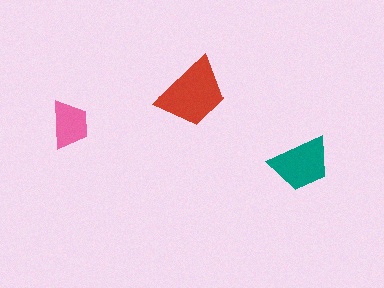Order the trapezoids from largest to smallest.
the red one, the teal one, the pink one.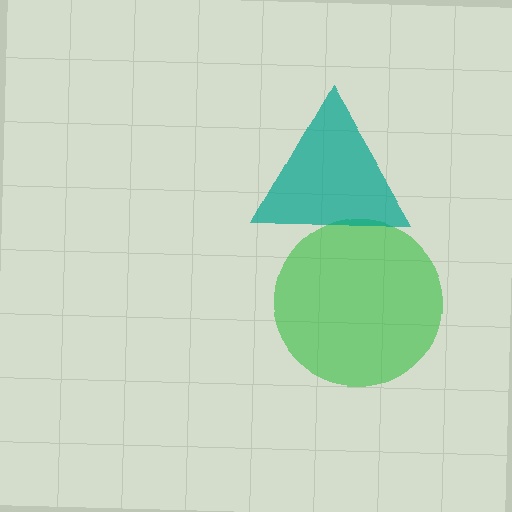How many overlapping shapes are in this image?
There are 2 overlapping shapes in the image.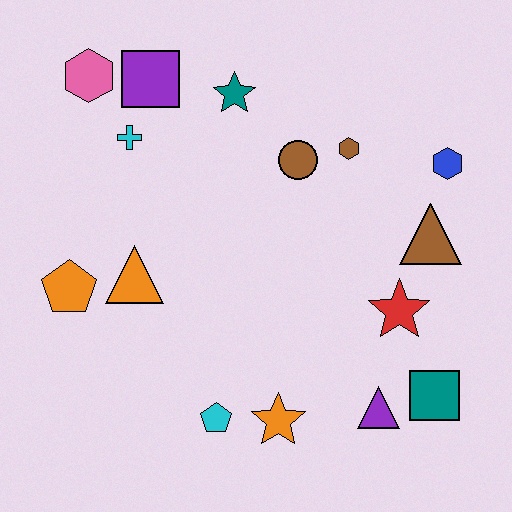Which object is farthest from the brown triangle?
The pink hexagon is farthest from the brown triangle.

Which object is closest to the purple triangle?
The teal square is closest to the purple triangle.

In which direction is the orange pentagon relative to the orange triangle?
The orange pentagon is to the left of the orange triangle.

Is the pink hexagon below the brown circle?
No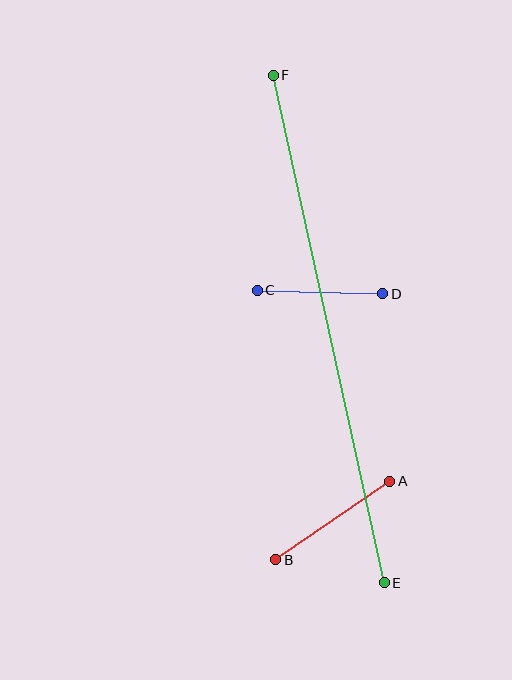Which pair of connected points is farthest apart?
Points E and F are farthest apart.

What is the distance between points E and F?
The distance is approximately 519 pixels.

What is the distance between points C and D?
The distance is approximately 125 pixels.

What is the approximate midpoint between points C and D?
The midpoint is at approximately (320, 292) pixels.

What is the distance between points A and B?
The distance is approximately 138 pixels.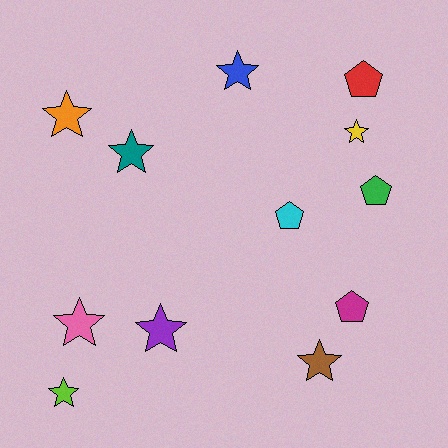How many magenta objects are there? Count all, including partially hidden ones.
There is 1 magenta object.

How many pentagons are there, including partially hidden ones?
There are 4 pentagons.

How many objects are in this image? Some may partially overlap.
There are 12 objects.